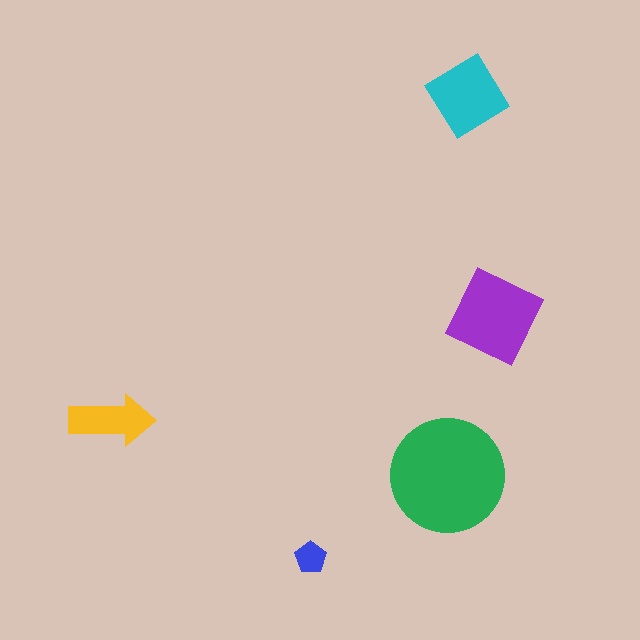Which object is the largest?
The green circle.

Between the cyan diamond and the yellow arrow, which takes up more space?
The cyan diamond.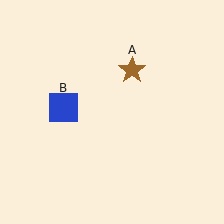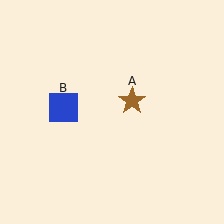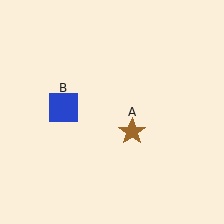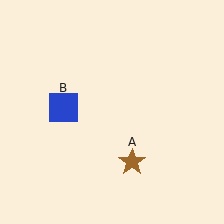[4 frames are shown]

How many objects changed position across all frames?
1 object changed position: brown star (object A).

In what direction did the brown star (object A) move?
The brown star (object A) moved down.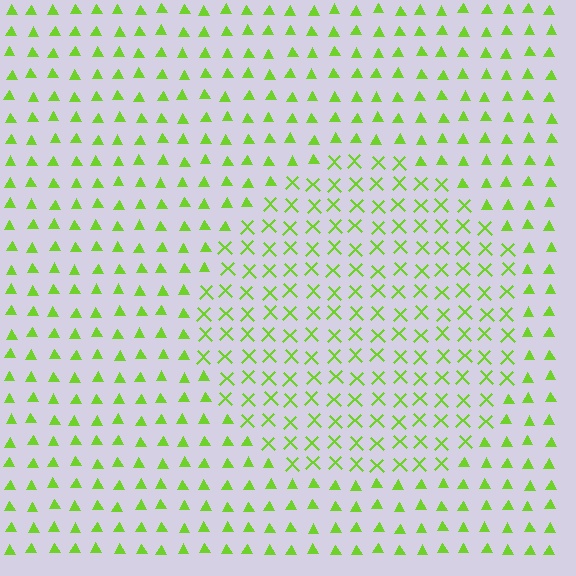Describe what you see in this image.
The image is filled with small lime elements arranged in a uniform grid. A circle-shaped region contains X marks, while the surrounding area contains triangles. The boundary is defined purely by the change in element shape.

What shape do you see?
I see a circle.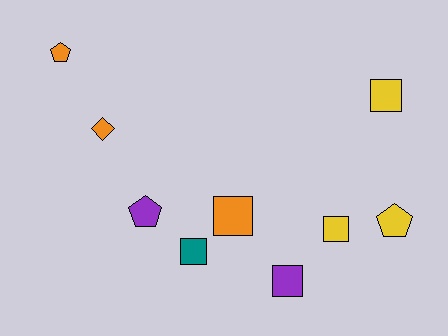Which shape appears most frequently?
Square, with 5 objects.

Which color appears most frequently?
Orange, with 3 objects.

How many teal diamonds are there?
There are no teal diamonds.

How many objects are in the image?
There are 9 objects.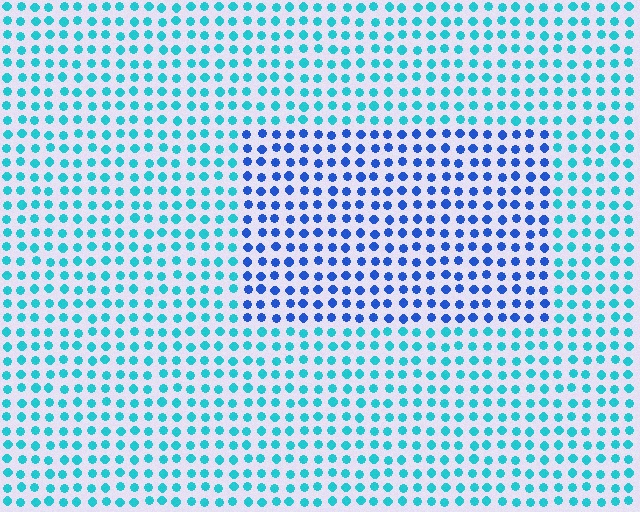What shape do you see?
I see a rectangle.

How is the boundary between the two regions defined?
The boundary is defined purely by a slight shift in hue (about 40 degrees). Spacing, size, and orientation are identical on both sides.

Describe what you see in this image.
The image is filled with small cyan elements in a uniform arrangement. A rectangle-shaped region is visible where the elements are tinted to a slightly different hue, forming a subtle color boundary.